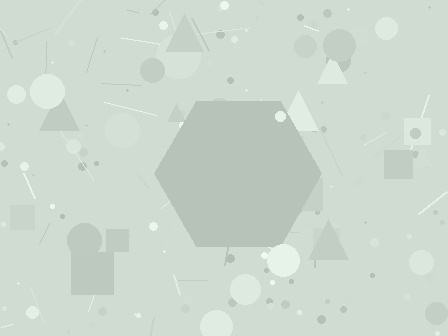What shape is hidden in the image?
A hexagon is hidden in the image.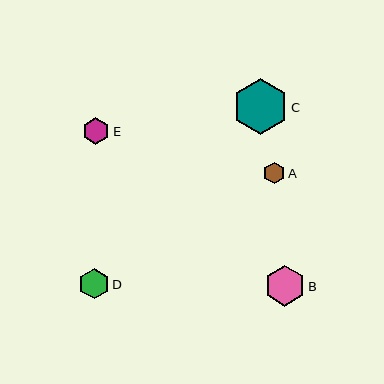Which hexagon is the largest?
Hexagon C is the largest with a size of approximately 56 pixels.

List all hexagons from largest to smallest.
From largest to smallest: C, B, D, E, A.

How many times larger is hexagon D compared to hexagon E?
Hexagon D is approximately 1.1 times the size of hexagon E.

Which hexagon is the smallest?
Hexagon A is the smallest with a size of approximately 22 pixels.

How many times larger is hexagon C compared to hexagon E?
Hexagon C is approximately 2.0 times the size of hexagon E.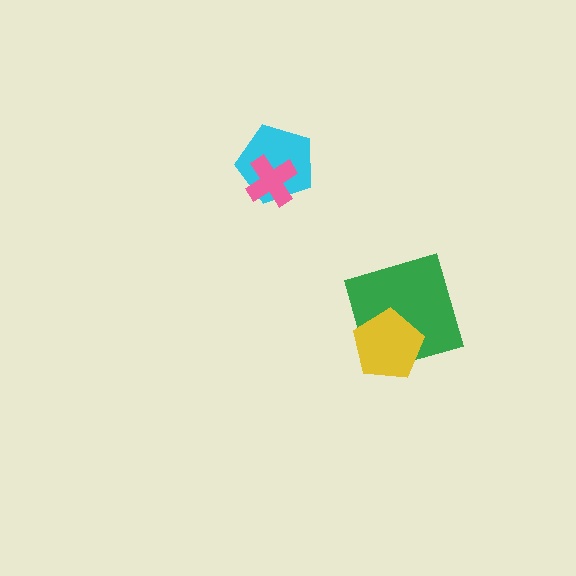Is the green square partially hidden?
Yes, it is partially covered by another shape.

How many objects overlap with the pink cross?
1 object overlaps with the pink cross.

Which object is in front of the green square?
The yellow pentagon is in front of the green square.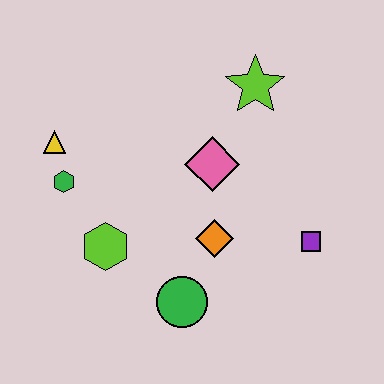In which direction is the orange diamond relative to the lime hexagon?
The orange diamond is to the right of the lime hexagon.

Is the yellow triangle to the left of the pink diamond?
Yes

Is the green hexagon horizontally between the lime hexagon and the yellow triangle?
Yes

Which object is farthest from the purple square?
The yellow triangle is farthest from the purple square.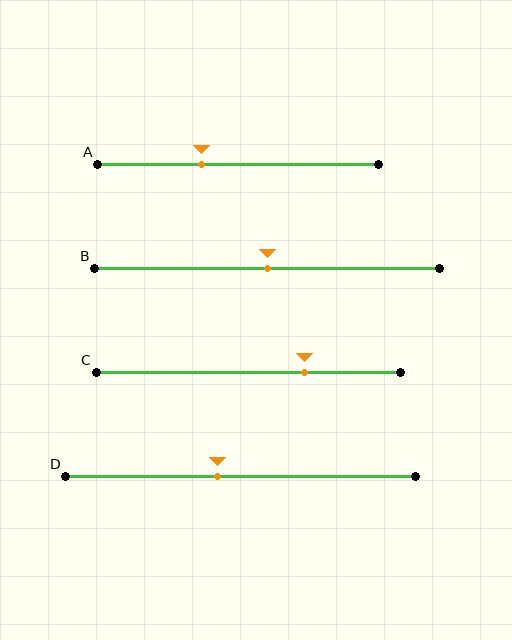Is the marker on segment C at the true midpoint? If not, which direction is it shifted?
No, the marker on segment C is shifted to the right by about 18% of the segment length.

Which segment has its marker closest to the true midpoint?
Segment B has its marker closest to the true midpoint.